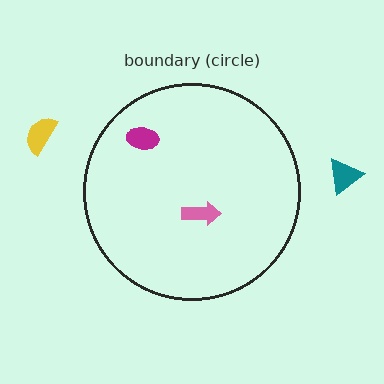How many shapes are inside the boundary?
2 inside, 2 outside.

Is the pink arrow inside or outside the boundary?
Inside.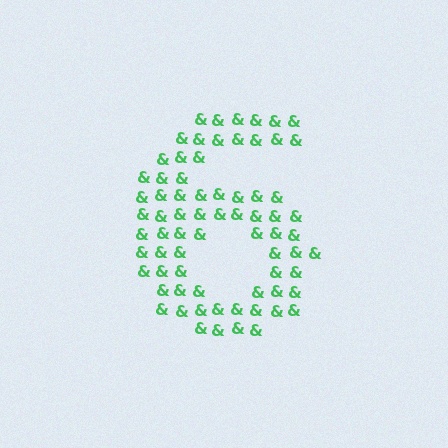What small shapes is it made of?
It is made of small ampersands.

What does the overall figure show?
The overall figure shows the digit 6.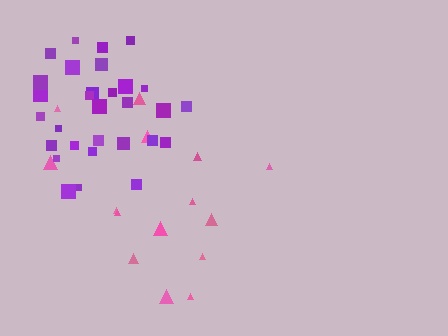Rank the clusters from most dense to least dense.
purple, pink.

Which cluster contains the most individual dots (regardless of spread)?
Purple (30).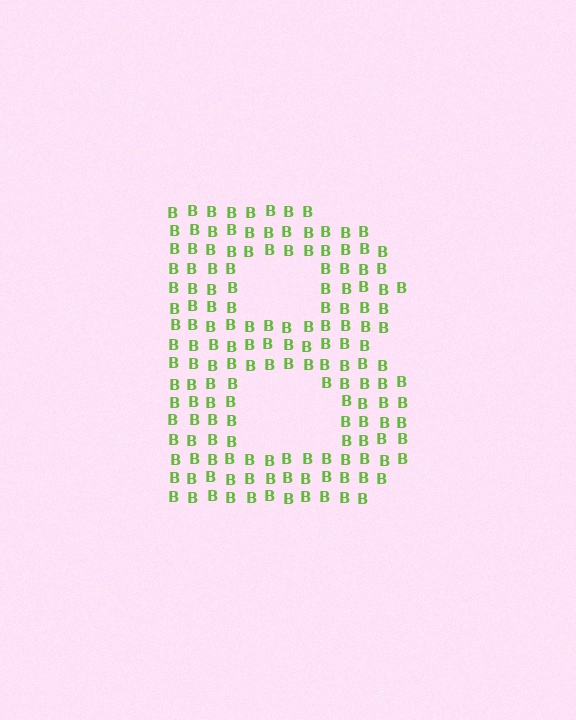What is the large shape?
The large shape is the letter B.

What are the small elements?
The small elements are letter B's.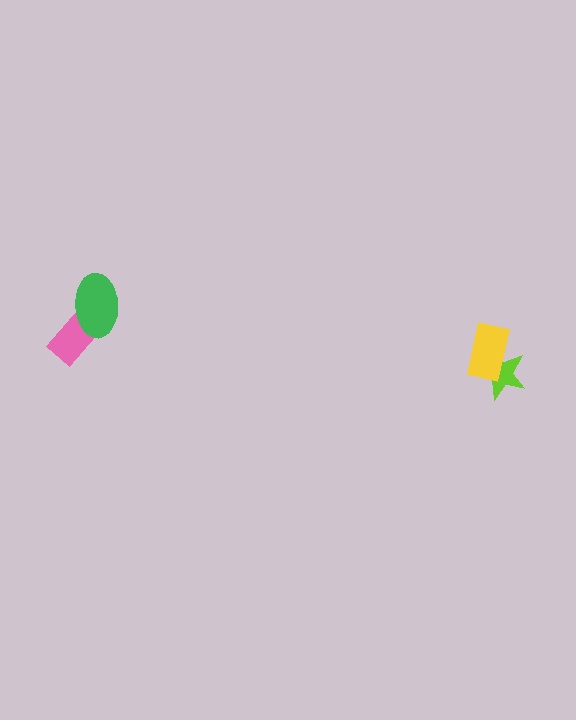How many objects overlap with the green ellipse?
1 object overlaps with the green ellipse.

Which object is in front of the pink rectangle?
The green ellipse is in front of the pink rectangle.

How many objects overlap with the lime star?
1 object overlaps with the lime star.